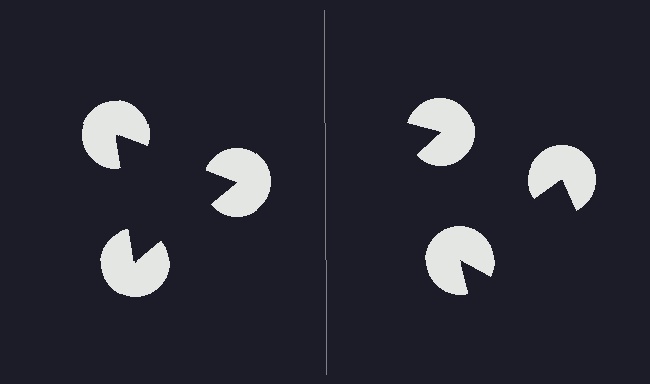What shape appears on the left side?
An illusory triangle.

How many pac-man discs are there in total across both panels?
6 — 3 on each side.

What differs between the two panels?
The pac-man discs are positioned identically on both sides; only the wedge orientations differ. On the left they align to a triangle; on the right they are misaligned.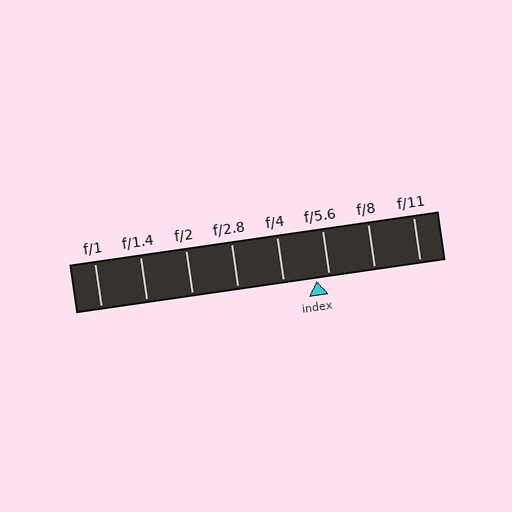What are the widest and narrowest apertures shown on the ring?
The widest aperture shown is f/1 and the narrowest is f/11.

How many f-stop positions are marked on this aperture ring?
There are 8 f-stop positions marked.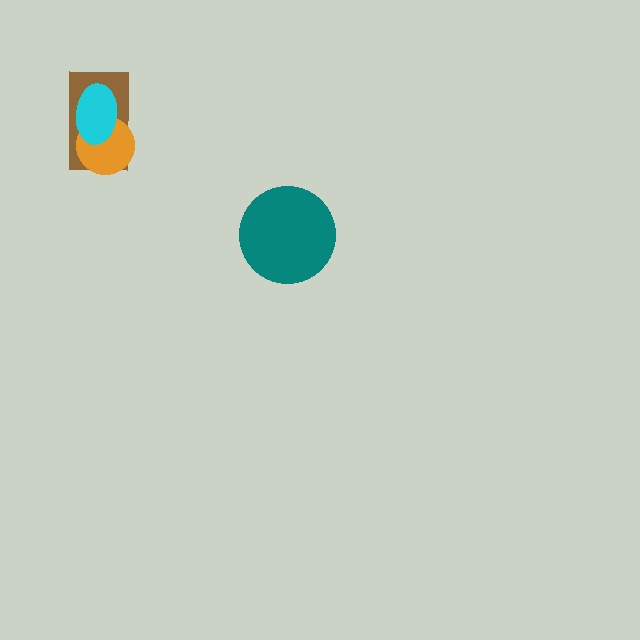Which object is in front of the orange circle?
The cyan ellipse is in front of the orange circle.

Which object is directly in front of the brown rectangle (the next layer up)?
The orange circle is directly in front of the brown rectangle.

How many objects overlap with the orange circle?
2 objects overlap with the orange circle.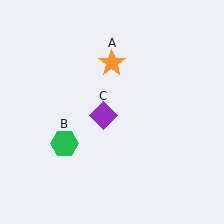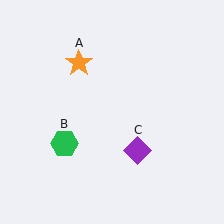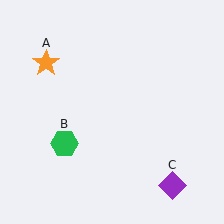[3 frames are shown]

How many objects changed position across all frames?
2 objects changed position: orange star (object A), purple diamond (object C).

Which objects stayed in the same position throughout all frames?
Green hexagon (object B) remained stationary.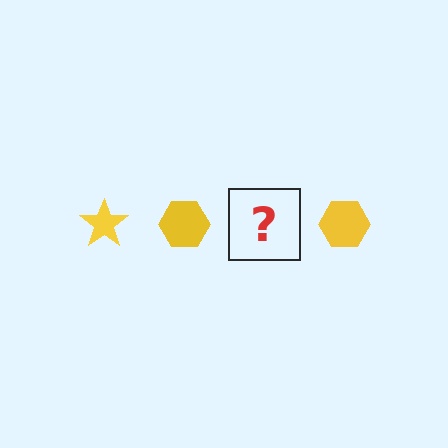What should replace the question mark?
The question mark should be replaced with a yellow star.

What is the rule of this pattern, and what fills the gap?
The rule is that the pattern cycles through star, hexagon shapes in yellow. The gap should be filled with a yellow star.